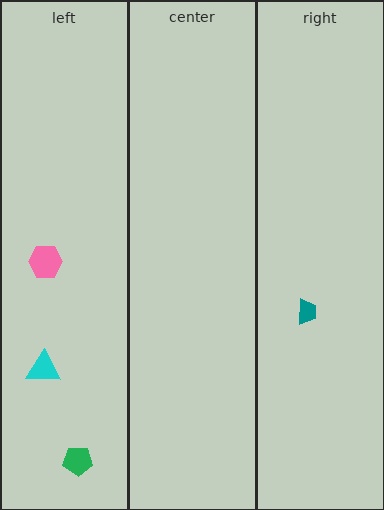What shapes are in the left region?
The green pentagon, the cyan triangle, the pink hexagon.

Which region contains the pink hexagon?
The left region.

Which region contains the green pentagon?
The left region.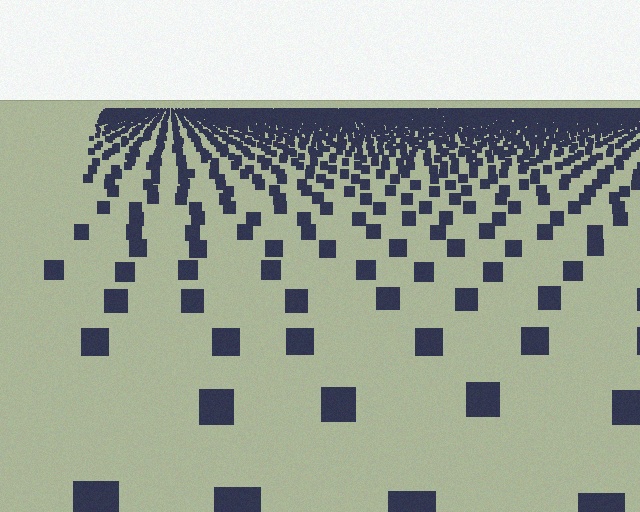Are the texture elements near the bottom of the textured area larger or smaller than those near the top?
Larger. Near the bottom, elements are closer to the viewer and appear at a bigger on-screen size.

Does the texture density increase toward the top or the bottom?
Density increases toward the top.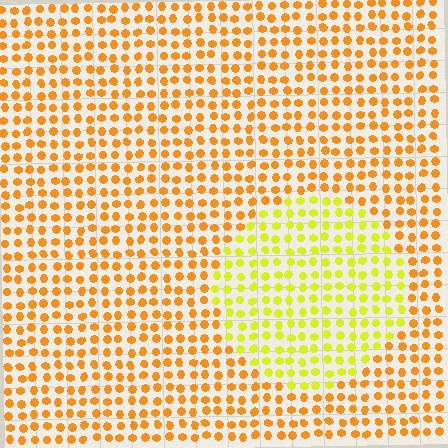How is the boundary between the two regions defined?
The boundary is defined purely by a slight shift in hue (about 35 degrees). Spacing, size, and orientation are identical on both sides.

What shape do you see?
I see a circle.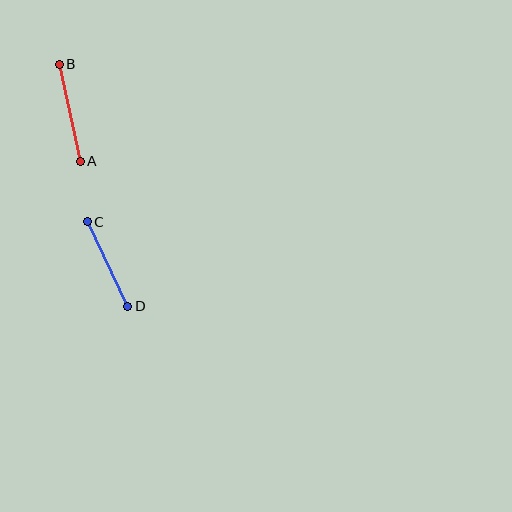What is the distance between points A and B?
The distance is approximately 100 pixels.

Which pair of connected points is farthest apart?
Points A and B are farthest apart.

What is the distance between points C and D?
The distance is approximately 94 pixels.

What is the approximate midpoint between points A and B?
The midpoint is at approximately (70, 113) pixels.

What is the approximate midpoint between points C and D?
The midpoint is at approximately (108, 264) pixels.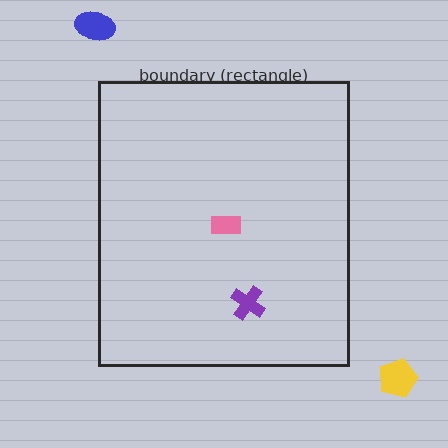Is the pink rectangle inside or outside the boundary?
Inside.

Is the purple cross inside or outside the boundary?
Inside.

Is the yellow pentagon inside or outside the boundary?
Outside.